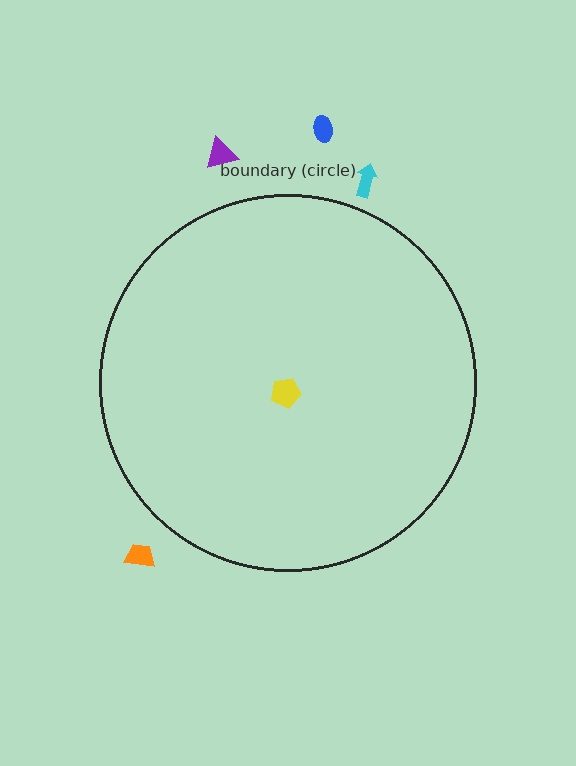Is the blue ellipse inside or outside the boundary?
Outside.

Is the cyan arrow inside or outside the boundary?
Outside.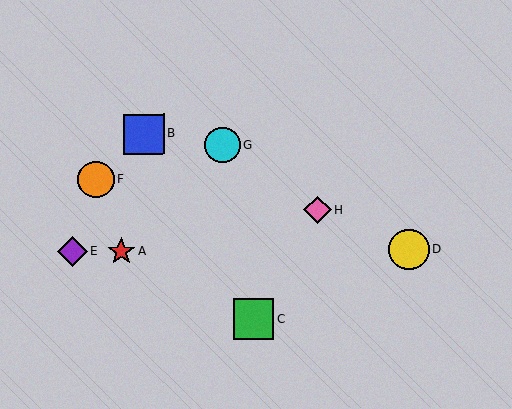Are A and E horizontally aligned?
Yes, both are at y≈251.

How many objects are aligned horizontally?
3 objects (A, D, E) are aligned horizontally.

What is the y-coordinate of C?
Object C is at y≈319.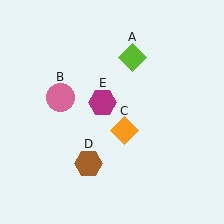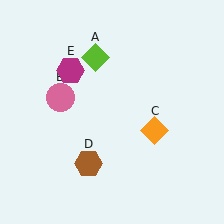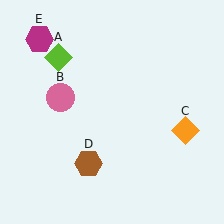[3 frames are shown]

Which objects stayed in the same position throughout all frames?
Pink circle (object B) and brown hexagon (object D) remained stationary.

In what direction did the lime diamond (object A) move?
The lime diamond (object A) moved left.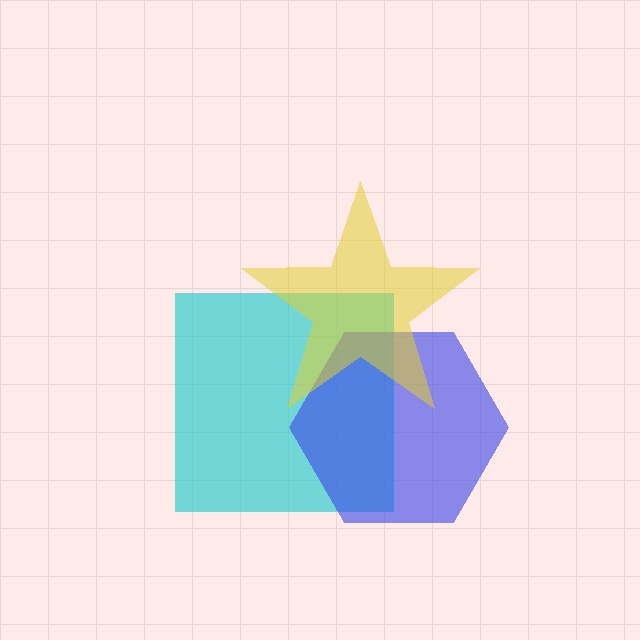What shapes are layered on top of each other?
The layered shapes are: a cyan square, a blue hexagon, a yellow star.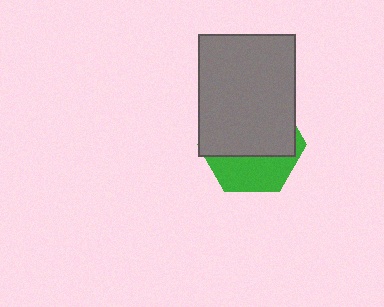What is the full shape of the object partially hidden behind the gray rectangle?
The partially hidden object is a green hexagon.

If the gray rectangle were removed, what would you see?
You would see the complete green hexagon.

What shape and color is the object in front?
The object in front is a gray rectangle.